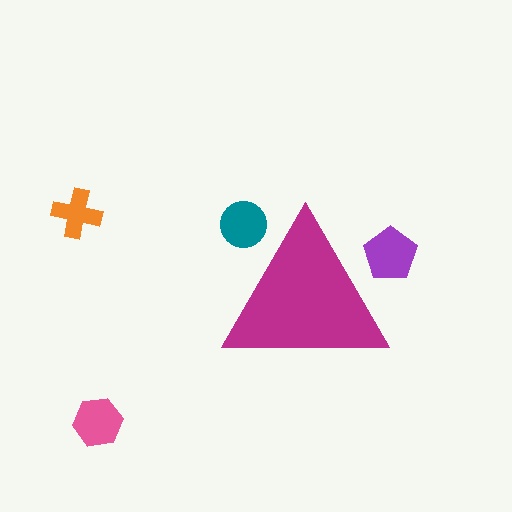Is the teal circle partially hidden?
Yes, the teal circle is partially hidden behind the magenta triangle.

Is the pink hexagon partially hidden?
No, the pink hexagon is fully visible.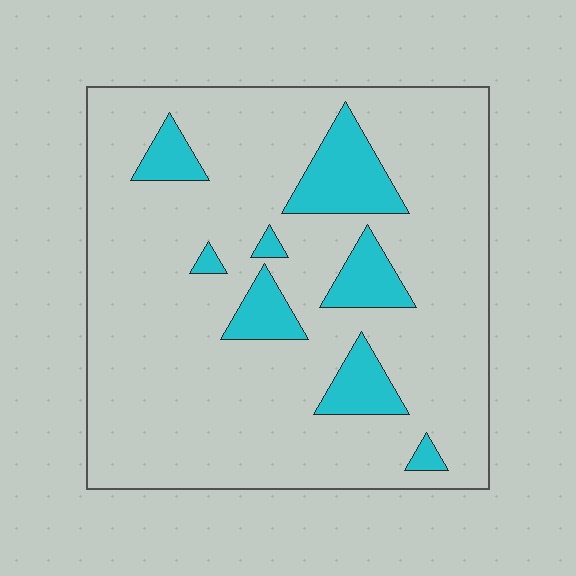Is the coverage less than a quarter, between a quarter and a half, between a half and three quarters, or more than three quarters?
Less than a quarter.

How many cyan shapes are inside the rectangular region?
8.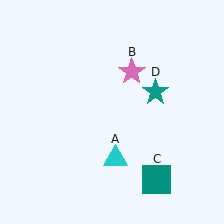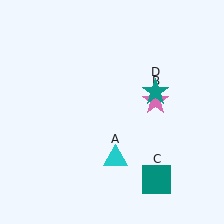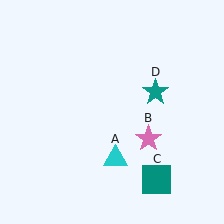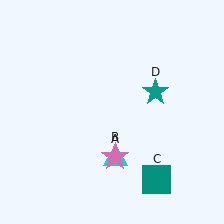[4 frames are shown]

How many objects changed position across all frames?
1 object changed position: pink star (object B).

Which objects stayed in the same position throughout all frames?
Cyan triangle (object A) and teal square (object C) and teal star (object D) remained stationary.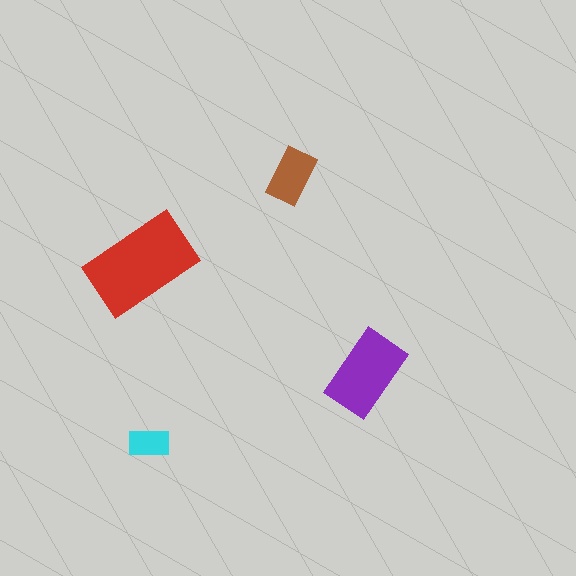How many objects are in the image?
There are 4 objects in the image.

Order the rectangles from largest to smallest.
the red one, the purple one, the brown one, the cyan one.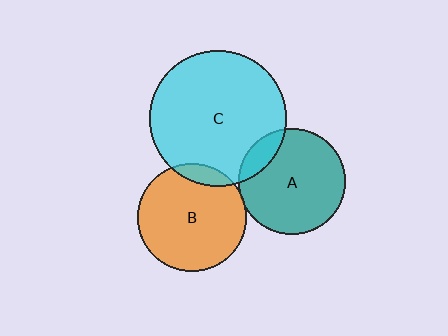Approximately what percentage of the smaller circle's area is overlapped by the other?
Approximately 10%.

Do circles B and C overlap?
Yes.